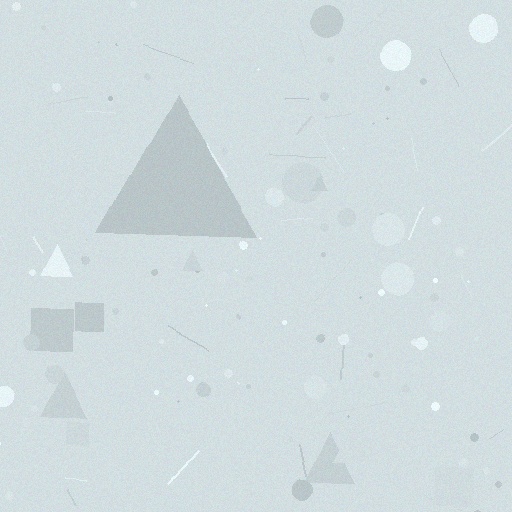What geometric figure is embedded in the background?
A triangle is embedded in the background.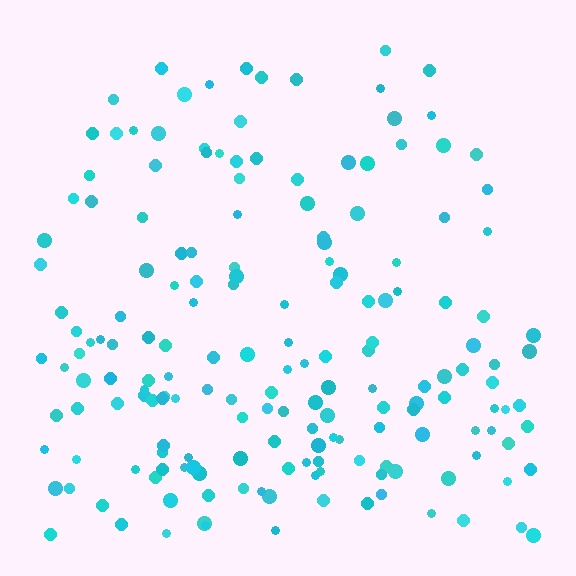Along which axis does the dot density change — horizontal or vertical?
Vertical.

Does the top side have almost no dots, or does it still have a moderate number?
Still a moderate number, just noticeably fewer than the bottom.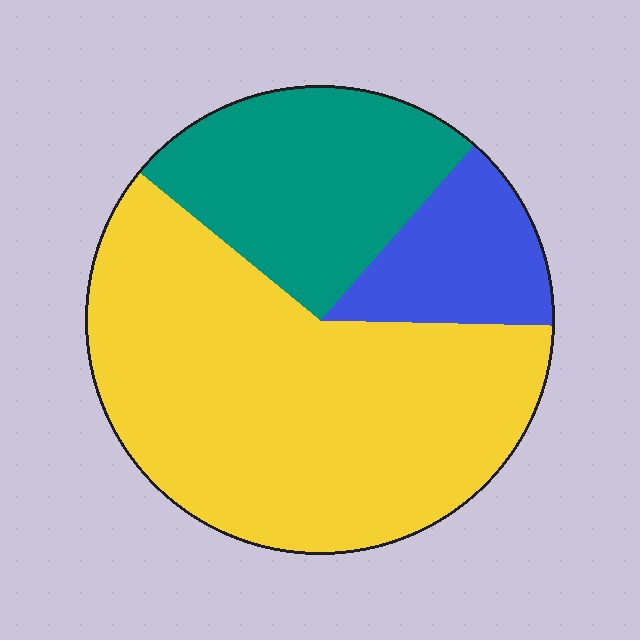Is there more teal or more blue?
Teal.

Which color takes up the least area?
Blue, at roughly 15%.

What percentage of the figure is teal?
Teal takes up about one quarter (1/4) of the figure.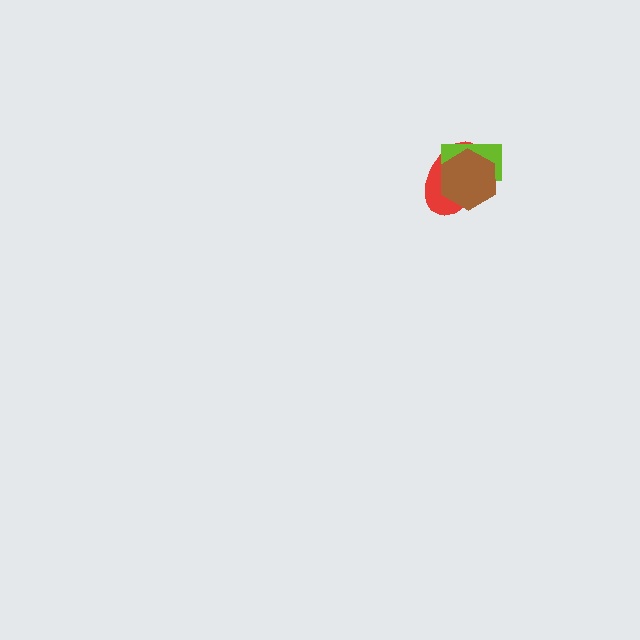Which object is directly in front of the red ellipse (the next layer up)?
The lime rectangle is directly in front of the red ellipse.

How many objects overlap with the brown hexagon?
2 objects overlap with the brown hexagon.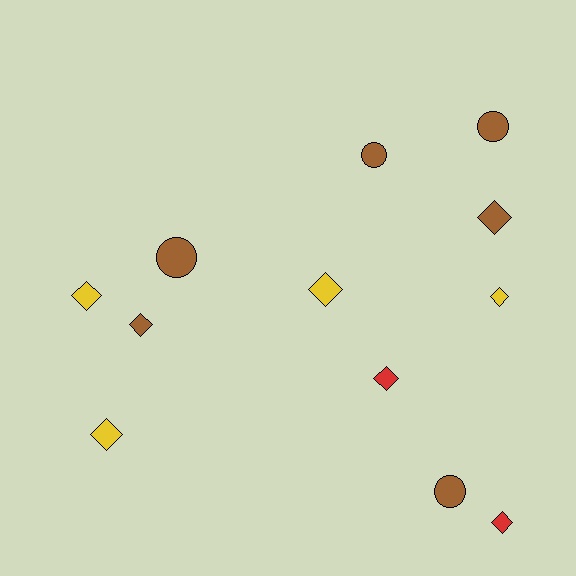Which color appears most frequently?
Brown, with 6 objects.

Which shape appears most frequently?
Diamond, with 8 objects.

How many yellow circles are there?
There are no yellow circles.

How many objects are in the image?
There are 12 objects.